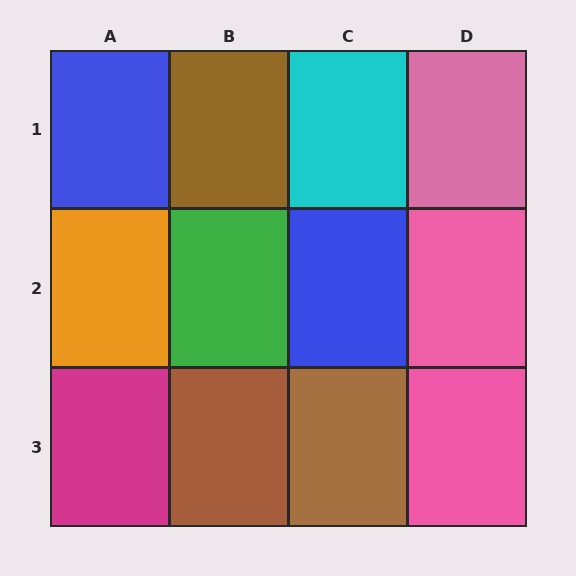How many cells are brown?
3 cells are brown.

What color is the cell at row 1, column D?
Pink.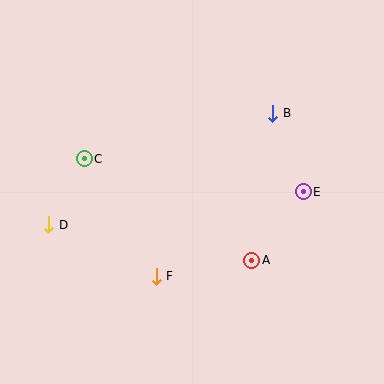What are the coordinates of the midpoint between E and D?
The midpoint between E and D is at (176, 208).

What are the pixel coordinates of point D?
Point D is at (49, 225).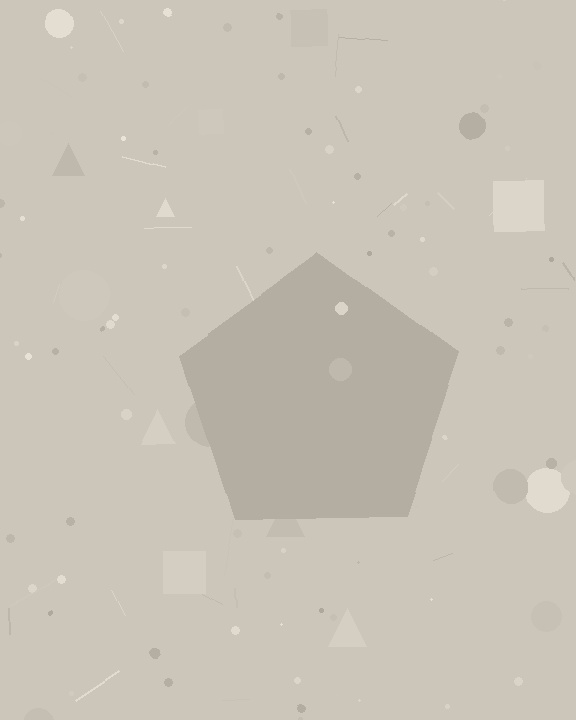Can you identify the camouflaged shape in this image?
The camouflaged shape is a pentagon.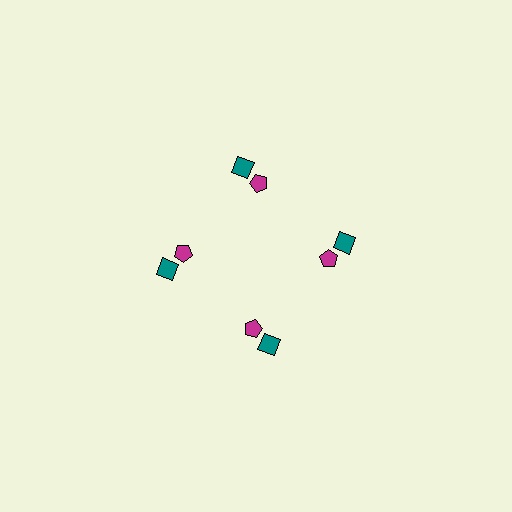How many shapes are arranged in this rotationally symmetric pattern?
There are 8 shapes, arranged in 4 groups of 2.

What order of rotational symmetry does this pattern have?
This pattern has 4-fold rotational symmetry.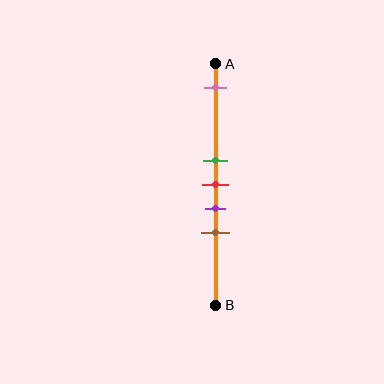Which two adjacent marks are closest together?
The green and red marks are the closest adjacent pair.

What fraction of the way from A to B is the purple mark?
The purple mark is approximately 60% (0.6) of the way from A to B.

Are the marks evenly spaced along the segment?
No, the marks are not evenly spaced.